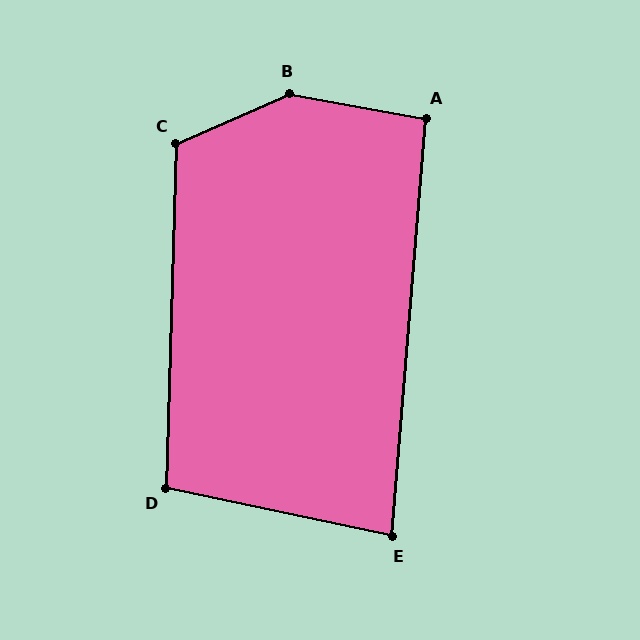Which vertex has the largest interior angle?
B, at approximately 146 degrees.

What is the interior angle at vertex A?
Approximately 95 degrees (obtuse).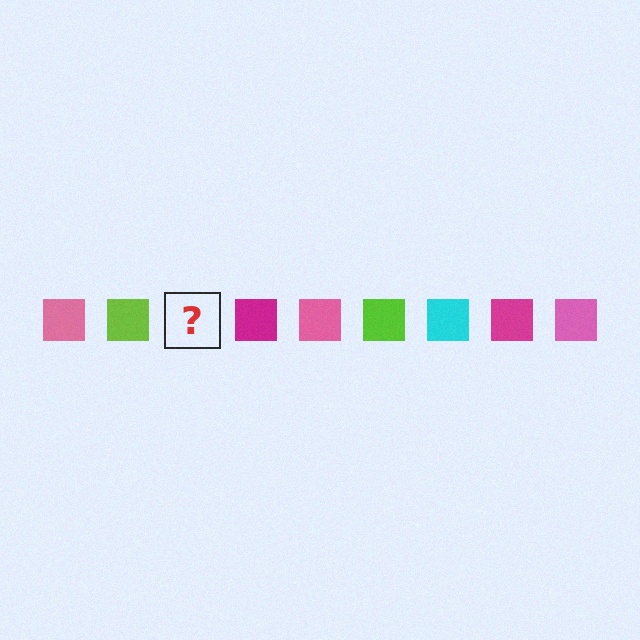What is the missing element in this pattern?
The missing element is a cyan square.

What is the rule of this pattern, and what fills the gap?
The rule is that the pattern cycles through pink, lime, cyan, magenta squares. The gap should be filled with a cyan square.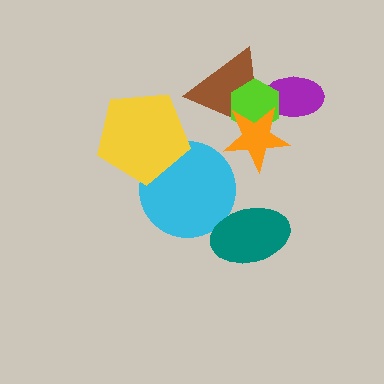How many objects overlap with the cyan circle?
2 objects overlap with the cyan circle.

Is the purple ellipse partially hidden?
Yes, it is partially covered by another shape.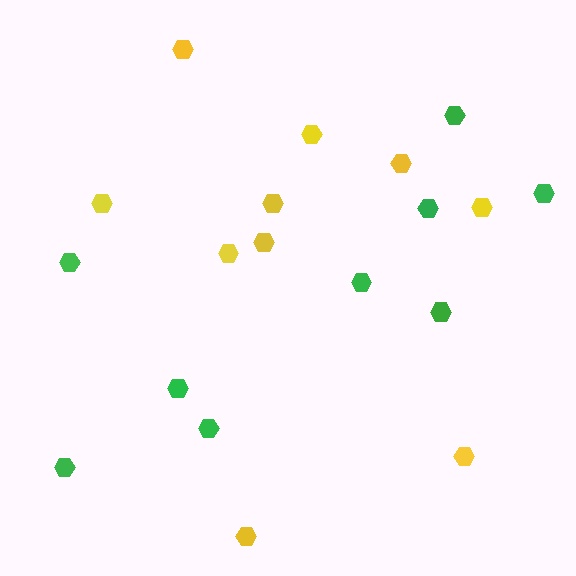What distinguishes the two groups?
There are 2 groups: one group of green hexagons (9) and one group of yellow hexagons (10).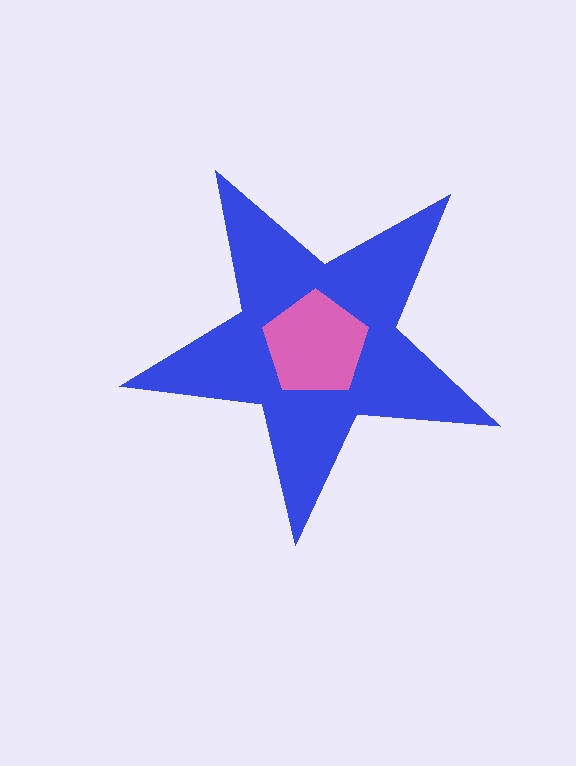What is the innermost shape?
The pink pentagon.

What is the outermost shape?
The blue star.